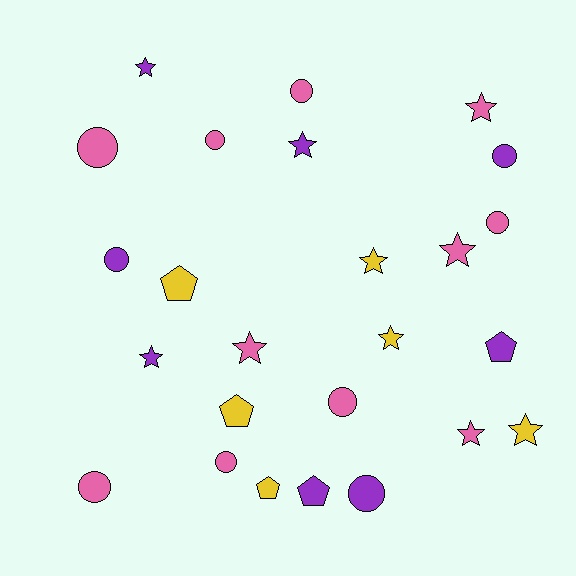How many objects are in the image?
There are 25 objects.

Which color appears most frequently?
Pink, with 11 objects.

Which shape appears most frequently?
Circle, with 10 objects.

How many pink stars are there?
There are 4 pink stars.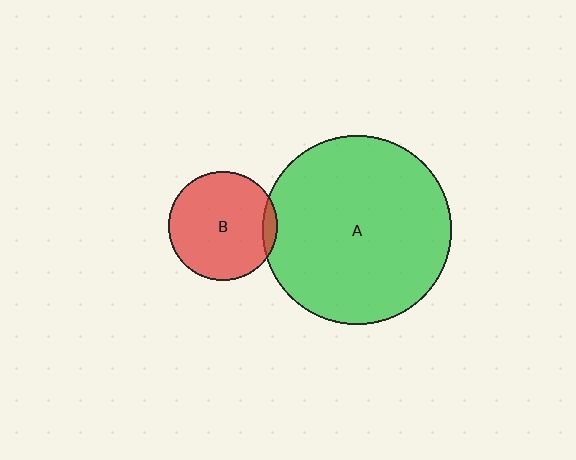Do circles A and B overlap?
Yes.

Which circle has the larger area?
Circle A (green).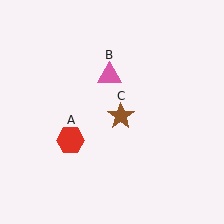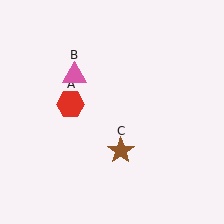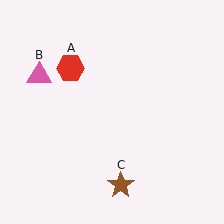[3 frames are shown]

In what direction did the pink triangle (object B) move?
The pink triangle (object B) moved left.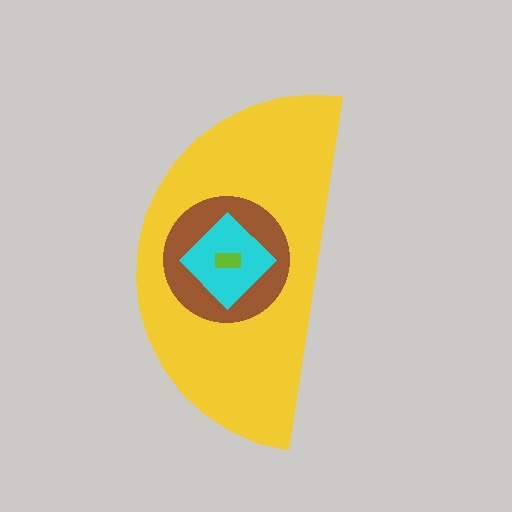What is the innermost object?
The lime rectangle.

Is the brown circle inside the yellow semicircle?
Yes.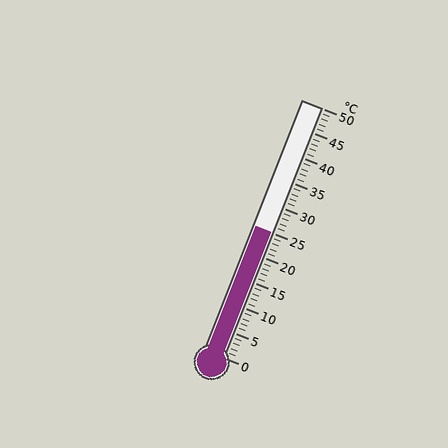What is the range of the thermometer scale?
The thermometer scale ranges from 0°C to 50°C.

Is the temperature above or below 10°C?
The temperature is above 10°C.